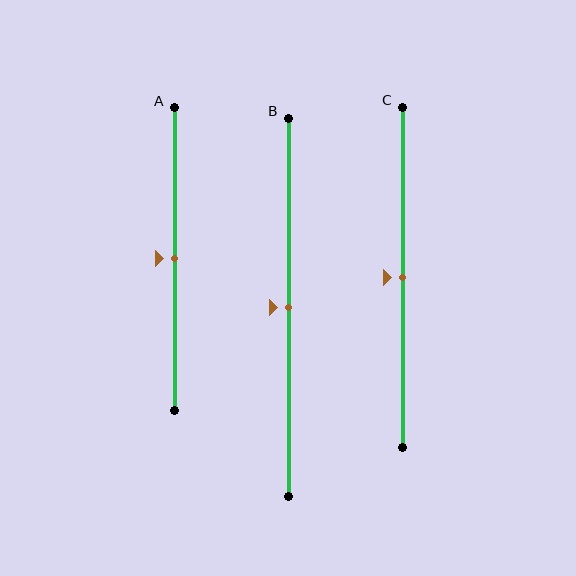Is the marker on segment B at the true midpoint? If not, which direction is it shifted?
Yes, the marker on segment B is at the true midpoint.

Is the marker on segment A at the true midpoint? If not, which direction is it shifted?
Yes, the marker on segment A is at the true midpoint.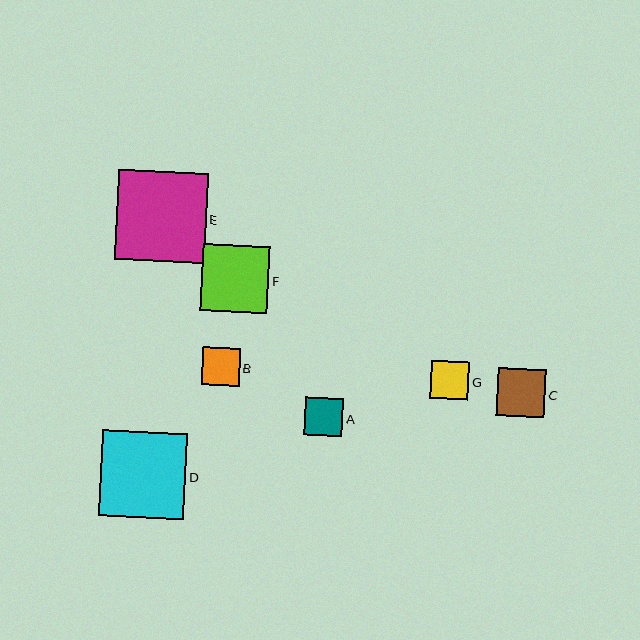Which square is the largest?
Square E is the largest with a size of approximately 90 pixels.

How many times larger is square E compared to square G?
Square E is approximately 2.3 times the size of square G.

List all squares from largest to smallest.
From largest to smallest: E, D, F, C, A, G, B.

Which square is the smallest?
Square B is the smallest with a size of approximately 38 pixels.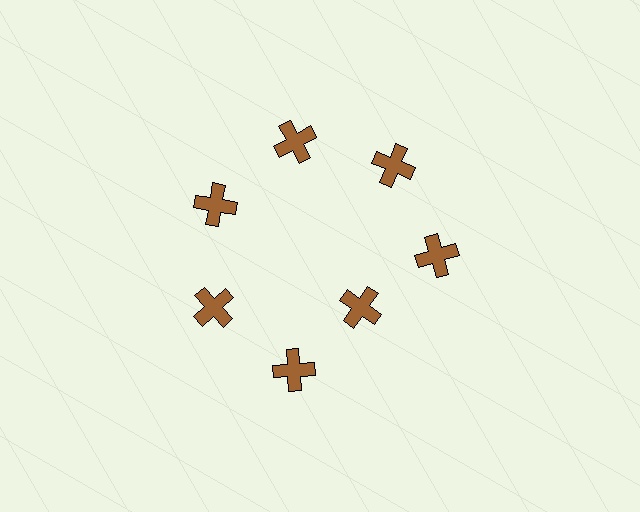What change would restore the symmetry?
The symmetry would be restored by moving it outward, back onto the ring so that all 7 crosses sit at equal angles and equal distance from the center.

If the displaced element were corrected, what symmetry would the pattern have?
It would have 7-fold rotational symmetry — the pattern would map onto itself every 51 degrees.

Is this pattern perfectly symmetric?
No. The 7 brown crosses are arranged in a ring, but one element near the 5 o'clock position is pulled inward toward the center, breaking the 7-fold rotational symmetry.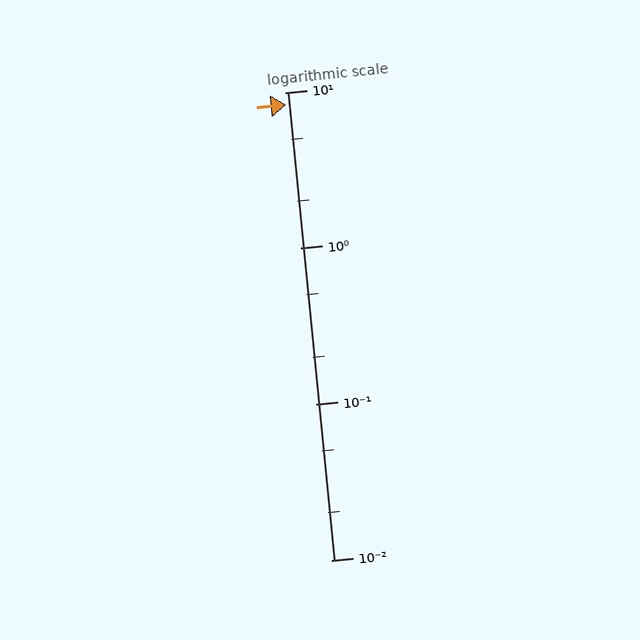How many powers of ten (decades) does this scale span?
The scale spans 3 decades, from 0.01 to 10.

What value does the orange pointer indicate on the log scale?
The pointer indicates approximately 8.3.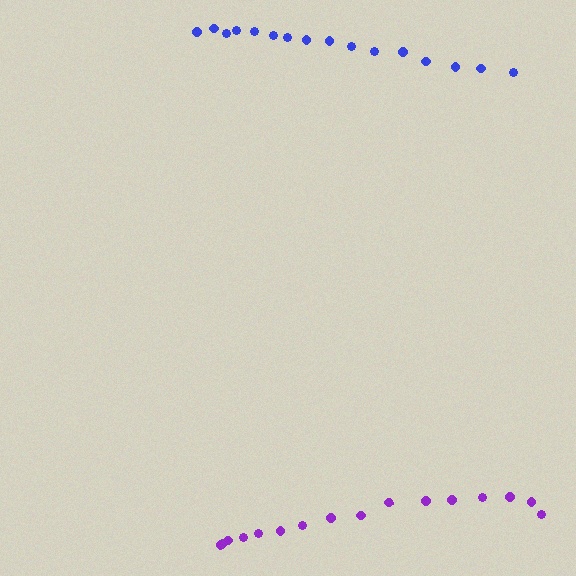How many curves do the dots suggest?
There are 2 distinct paths.